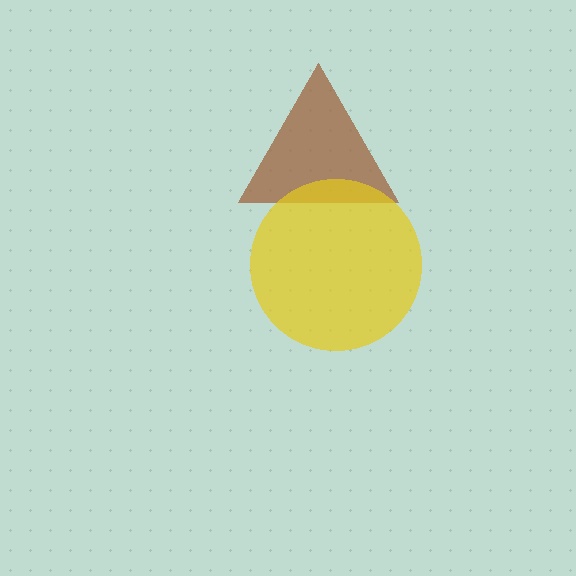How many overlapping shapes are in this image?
There are 2 overlapping shapes in the image.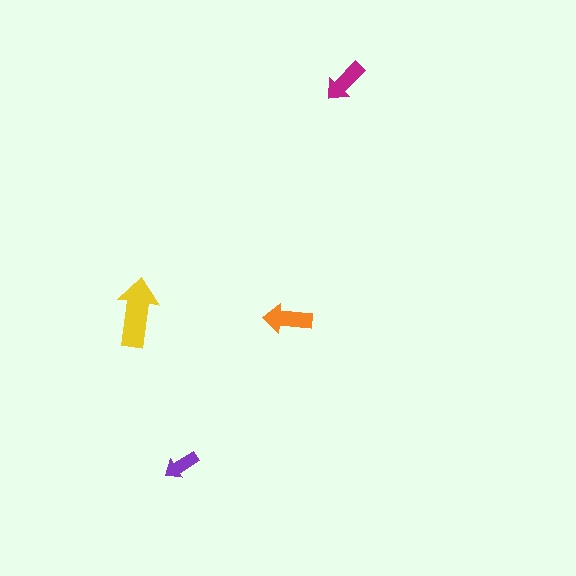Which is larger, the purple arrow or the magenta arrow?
The magenta one.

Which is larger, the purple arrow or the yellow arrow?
The yellow one.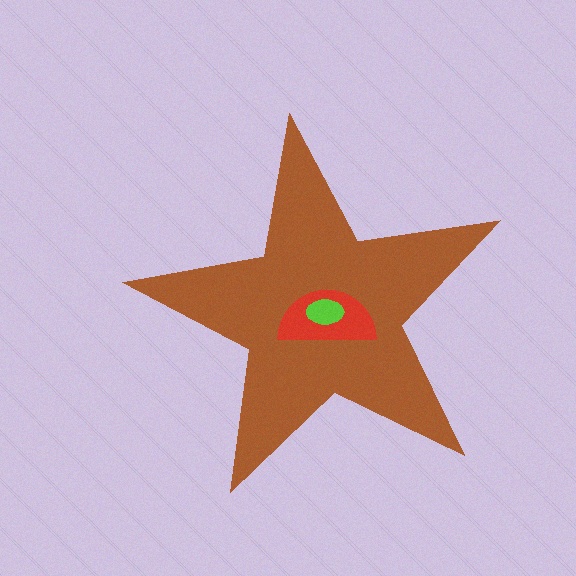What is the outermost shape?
The brown star.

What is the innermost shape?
The lime ellipse.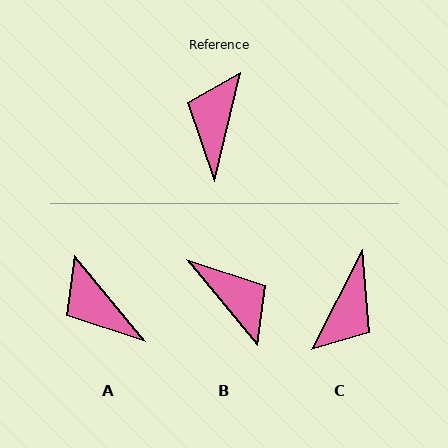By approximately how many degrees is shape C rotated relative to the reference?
Approximately 166 degrees counter-clockwise.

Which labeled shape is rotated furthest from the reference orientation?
C, about 166 degrees away.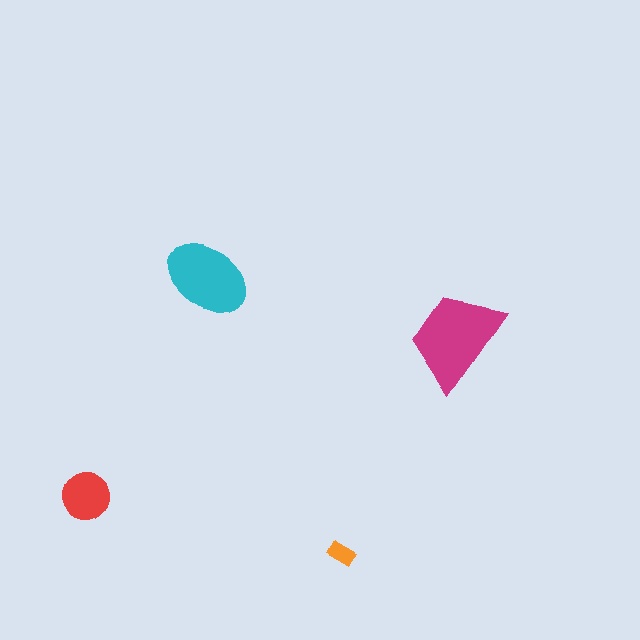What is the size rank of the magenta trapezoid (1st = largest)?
1st.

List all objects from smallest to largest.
The orange rectangle, the red circle, the cyan ellipse, the magenta trapezoid.